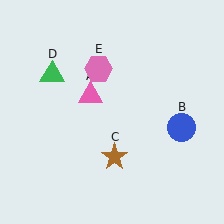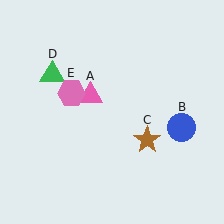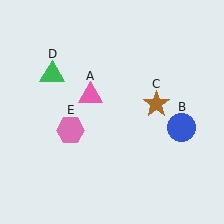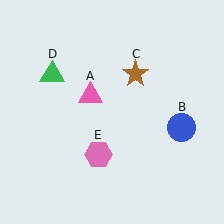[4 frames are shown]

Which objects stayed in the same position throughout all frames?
Pink triangle (object A) and blue circle (object B) and green triangle (object D) remained stationary.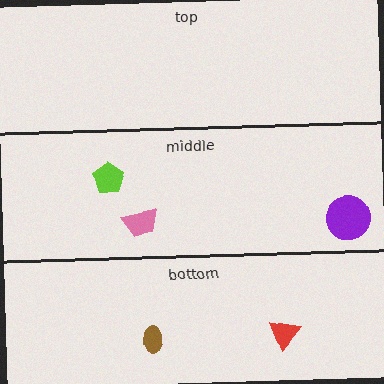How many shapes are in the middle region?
3.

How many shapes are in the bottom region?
2.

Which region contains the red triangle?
The bottom region.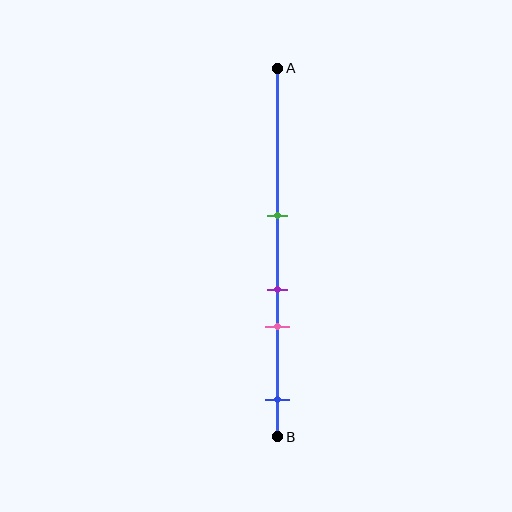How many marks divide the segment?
There are 4 marks dividing the segment.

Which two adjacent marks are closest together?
The purple and pink marks are the closest adjacent pair.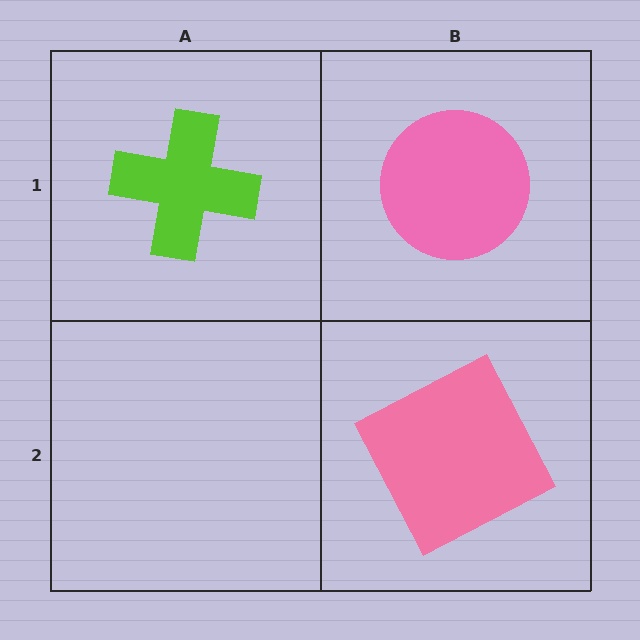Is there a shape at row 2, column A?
No, that cell is empty.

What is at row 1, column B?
A pink circle.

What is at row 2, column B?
A pink square.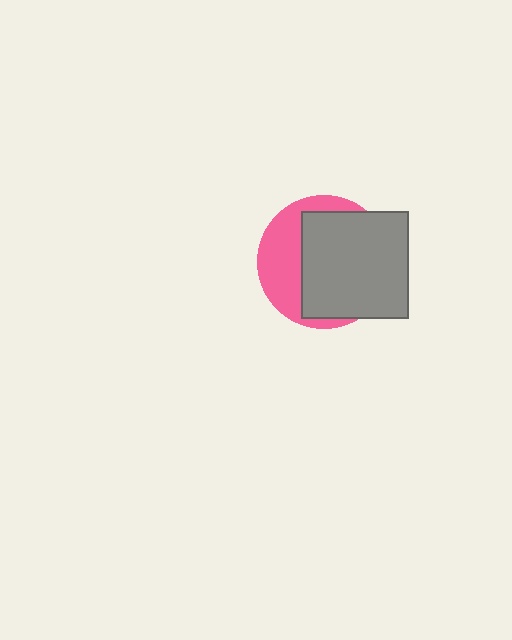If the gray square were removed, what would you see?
You would see the complete pink circle.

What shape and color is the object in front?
The object in front is a gray square.